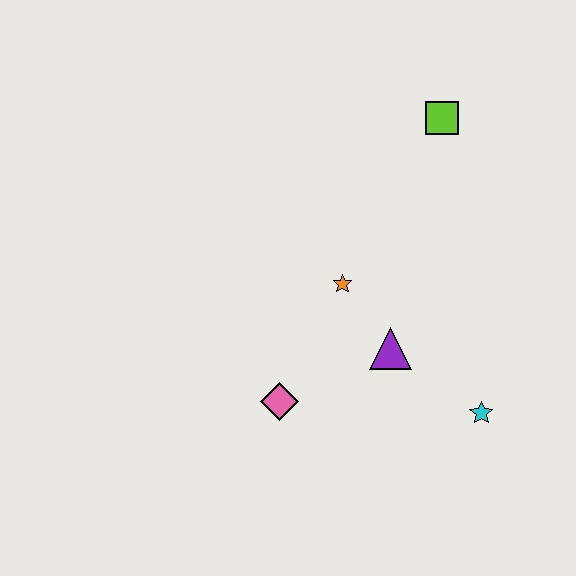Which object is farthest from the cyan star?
The lime square is farthest from the cyan star.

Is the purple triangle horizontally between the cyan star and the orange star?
Yes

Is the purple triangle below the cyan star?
No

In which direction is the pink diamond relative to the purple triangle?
The pink diamond is to the left of the purple triangle.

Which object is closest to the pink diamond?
The purple triangle is closest to the pink diamond.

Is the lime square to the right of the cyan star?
No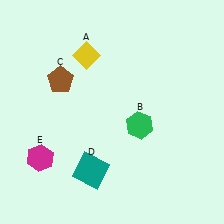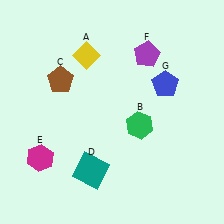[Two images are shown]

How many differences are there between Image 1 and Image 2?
There are 2 differences between the two images.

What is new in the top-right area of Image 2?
A blue pentagon (G) was added in the top-right area of Image 2.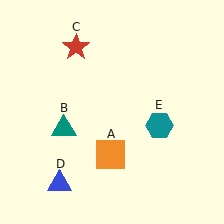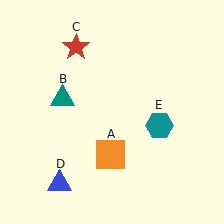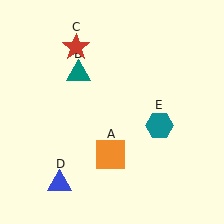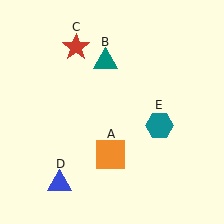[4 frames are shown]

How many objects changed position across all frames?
1 object changed position: teal triangle (object B).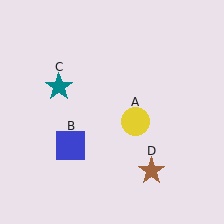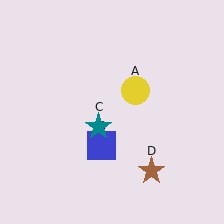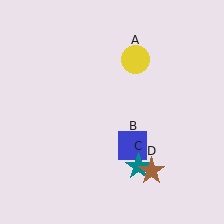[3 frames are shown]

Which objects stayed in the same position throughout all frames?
Brown star (object D) remained stationary.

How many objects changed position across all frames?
3 objects changed position: yellow circle (object A), blue square (object B), teal star (object C).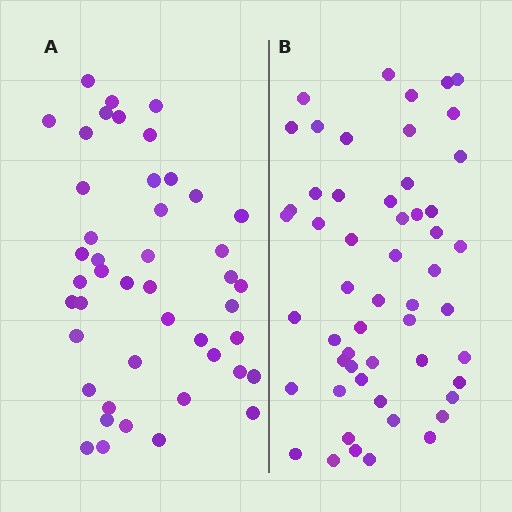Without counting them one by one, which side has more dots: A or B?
Region B (the right region) has more dots.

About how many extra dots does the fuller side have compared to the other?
Region B has roughly 8 or so more dots than region A.